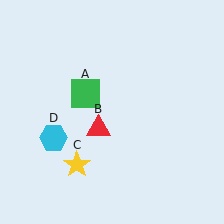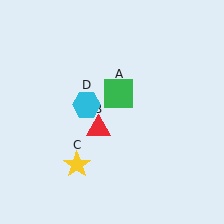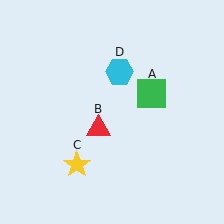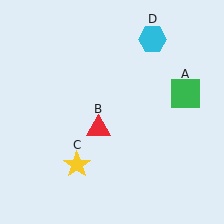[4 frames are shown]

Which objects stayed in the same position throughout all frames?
Red triangle (object B) and yellow star (object C) remained stationary.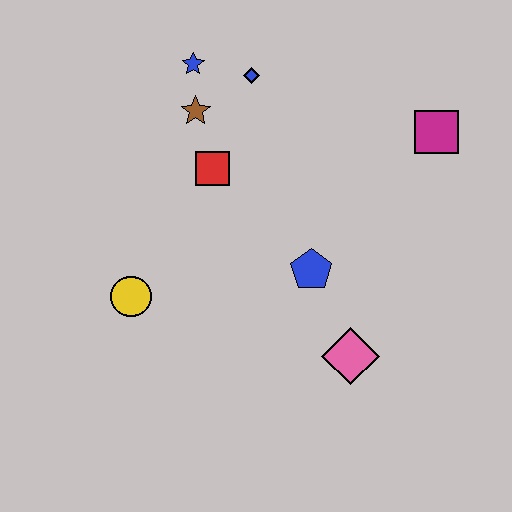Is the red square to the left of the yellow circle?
No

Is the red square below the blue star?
Yes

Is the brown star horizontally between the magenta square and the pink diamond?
No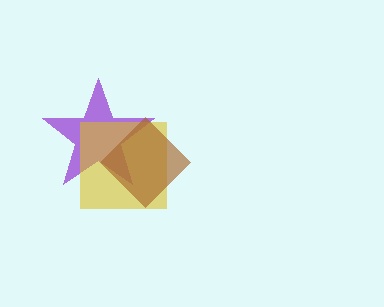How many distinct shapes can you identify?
There are 3 distinct shapes: a purple star, a yellow square, a brown diamond.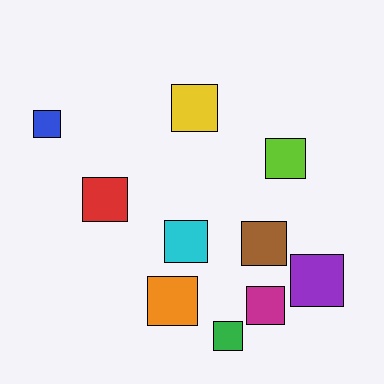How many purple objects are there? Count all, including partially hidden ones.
There is 1 purple object.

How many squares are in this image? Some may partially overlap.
There are 10 squares.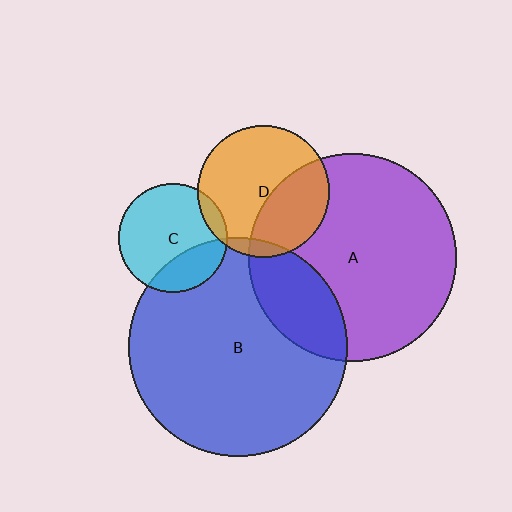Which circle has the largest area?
Circle B (blue).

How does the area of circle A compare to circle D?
Approximately 2.5 times.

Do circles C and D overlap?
Yes.